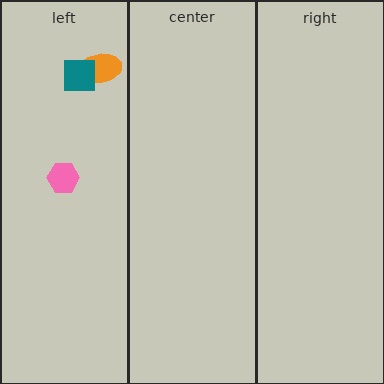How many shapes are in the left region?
3.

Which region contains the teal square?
The left region.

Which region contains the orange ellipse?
The left region.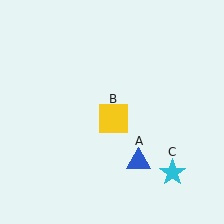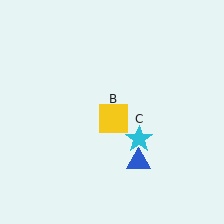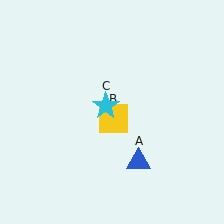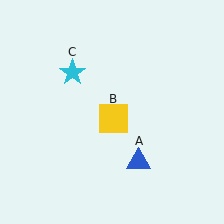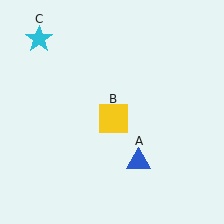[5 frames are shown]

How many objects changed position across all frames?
1 object changed position: cyan star (object C).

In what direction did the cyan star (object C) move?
The cyan star (object C) moved up and to the left.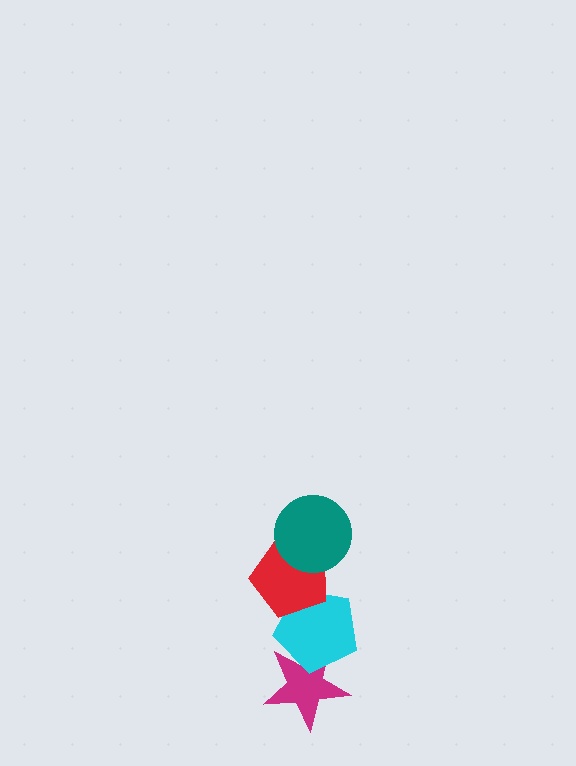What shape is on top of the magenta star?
The cyan pentagon is on top of the magenta star.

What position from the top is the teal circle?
The teal circle is 1st from the top.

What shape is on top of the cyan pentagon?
The red pentagon is on top of the cyan pentagon.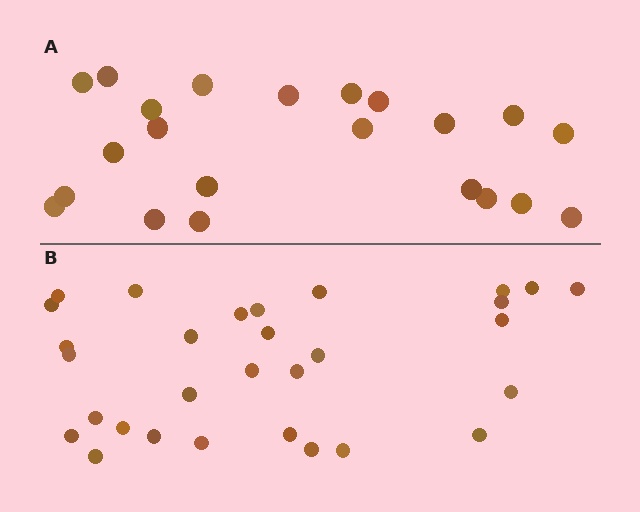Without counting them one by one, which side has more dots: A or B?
Region B (the bottom region) has more dots.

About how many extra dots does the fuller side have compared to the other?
Region B has roughly 8 or so more dots than region A.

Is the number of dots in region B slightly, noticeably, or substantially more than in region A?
Region B has noticeably more, but not dramatically so. The ratio is roughly 1.4 to 1.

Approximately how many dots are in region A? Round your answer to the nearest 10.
About 20 dots. (The exact count is 22, which rounds to 20.)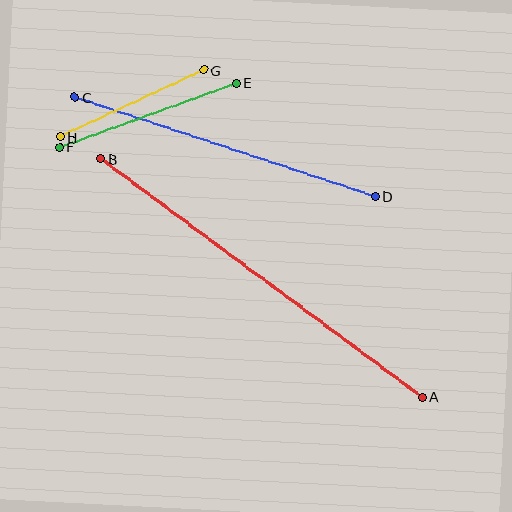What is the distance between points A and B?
The distance is approximately 401 pixels.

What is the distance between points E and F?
The distance is approximately 188 pixels.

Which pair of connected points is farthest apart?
Points A and B are farthest apart.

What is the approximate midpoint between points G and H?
The midpoint is at approximately (132, 103) pixels.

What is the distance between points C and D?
The distance is approximately 317 pixels.